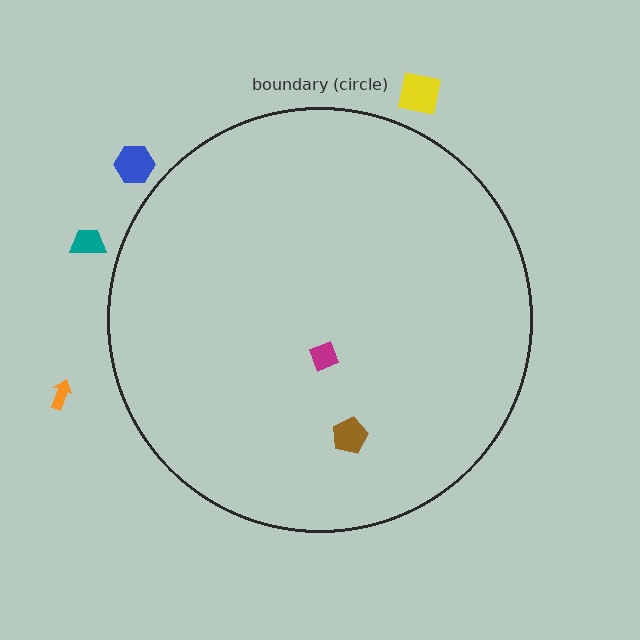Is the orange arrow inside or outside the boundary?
Outside.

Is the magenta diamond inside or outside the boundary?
Inside.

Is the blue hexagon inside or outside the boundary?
Outside.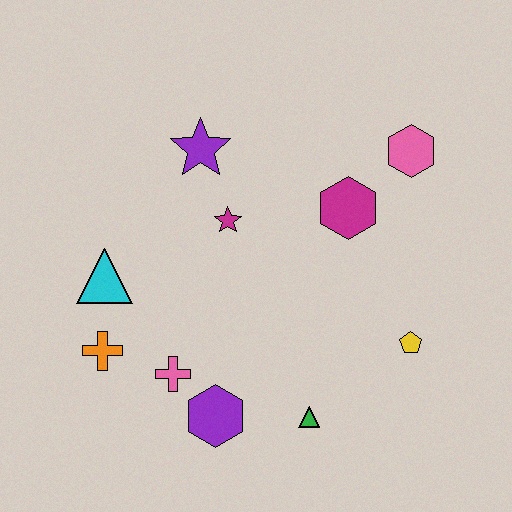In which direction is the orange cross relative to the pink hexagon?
The orange cross is to the left of the pink hexagon.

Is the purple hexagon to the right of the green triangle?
No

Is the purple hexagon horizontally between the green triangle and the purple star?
Yes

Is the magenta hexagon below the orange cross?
No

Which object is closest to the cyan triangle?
The orange cross is closest to the cyan triangle.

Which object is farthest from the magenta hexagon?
The orange cross is farthest from the magenta hexagon.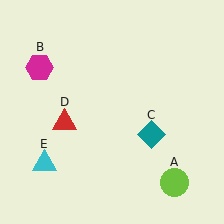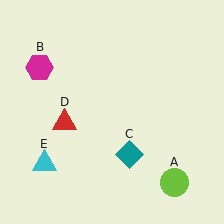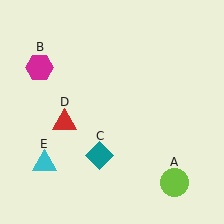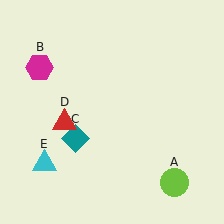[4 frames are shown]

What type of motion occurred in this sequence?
The teal diamond (object C) rotated clockwise around the center of the scene.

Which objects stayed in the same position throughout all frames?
Lime circle (object A) and magenta hexagon (object B) and red triangle (object D) and cyan triangle (object E) remained stationary.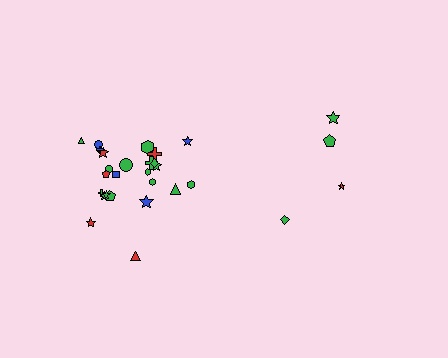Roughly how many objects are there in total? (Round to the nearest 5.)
Roughly 30 objects in total.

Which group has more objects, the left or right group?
The left group.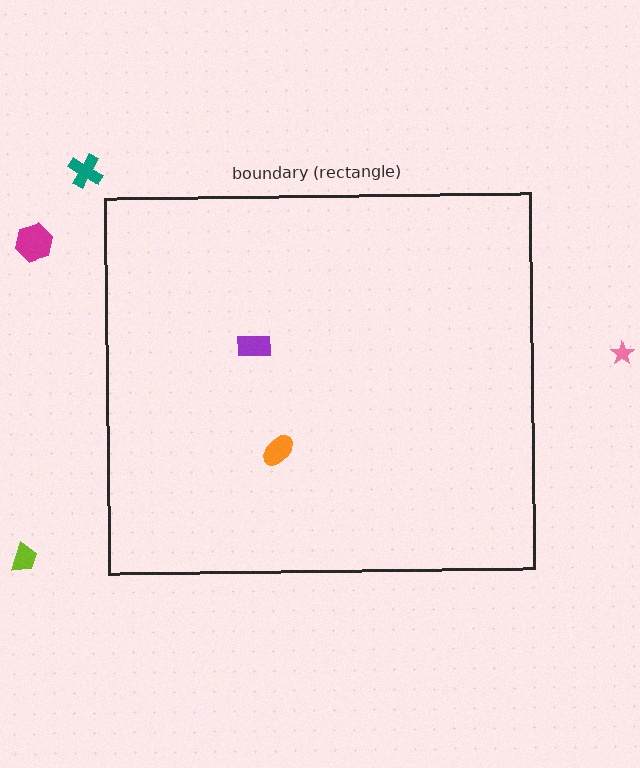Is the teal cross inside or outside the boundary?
Outside.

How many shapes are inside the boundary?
2 inside, 4 outside.